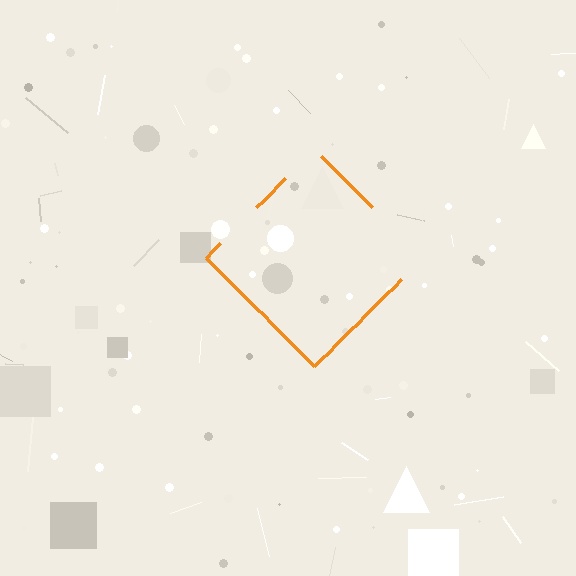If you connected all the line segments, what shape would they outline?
They would outline a diamond.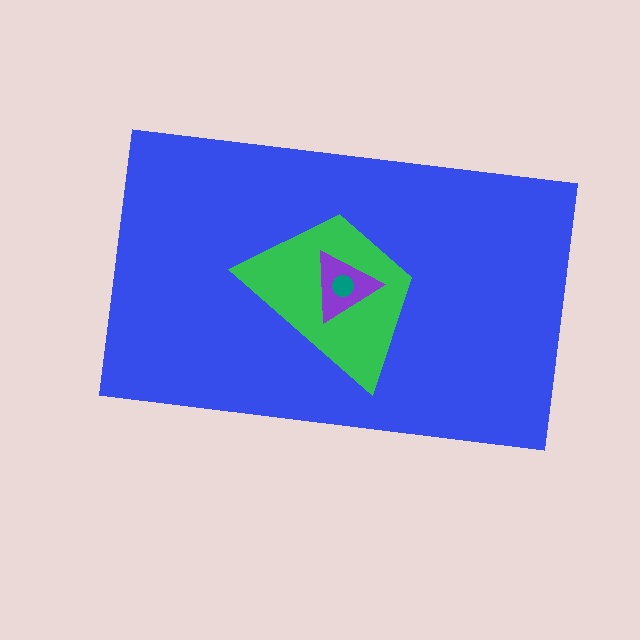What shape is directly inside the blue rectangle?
The green trapezoid.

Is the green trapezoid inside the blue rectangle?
Yes.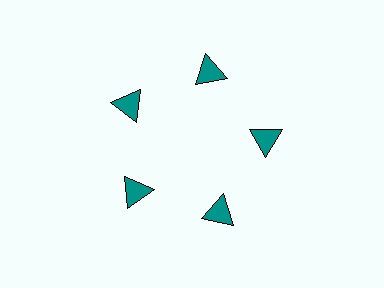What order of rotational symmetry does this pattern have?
This pattern has 5-fold rotational symmetry.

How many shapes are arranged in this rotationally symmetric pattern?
There are 5 shapes, arranged in 5 groups of 1.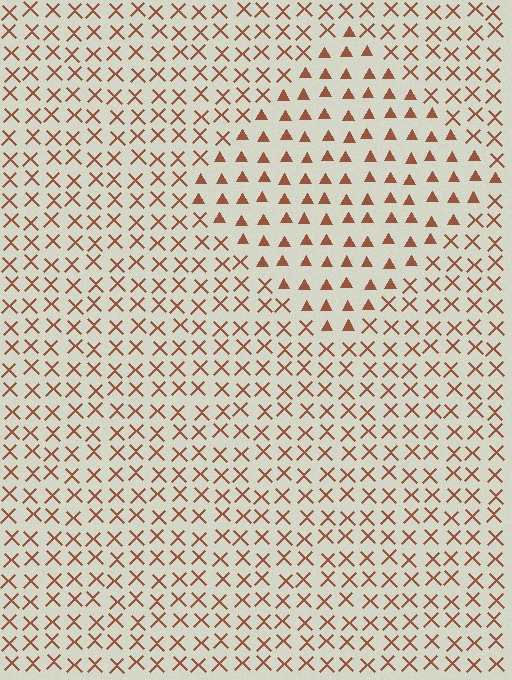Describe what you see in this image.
The image is filled with small brown elements arranged in a uniform grid. A diamond-shaped region contains triangles, while the surrounding area contains X marks. The boundary is defined purely by the change in element shape.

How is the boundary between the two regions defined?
The boundary is defined by a change in element shape: triangles inside vs. X marks outside. All elements share the same color and spacing.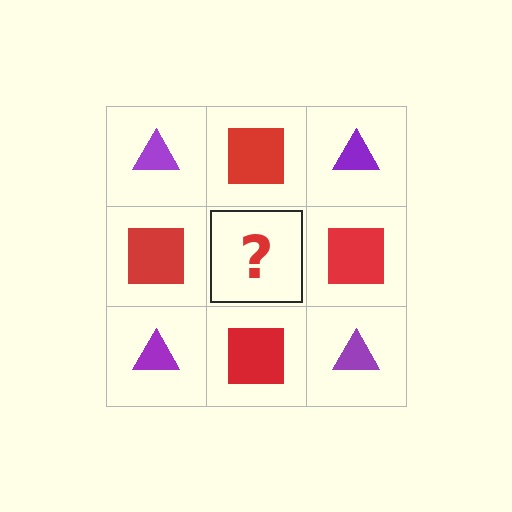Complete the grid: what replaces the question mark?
The question mark should be replaced with a purple triangle.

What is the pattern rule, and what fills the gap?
The rule is that it alternates purple triangle and red square in a checkerboard pattern. The gap should be filled with a purple triangle.